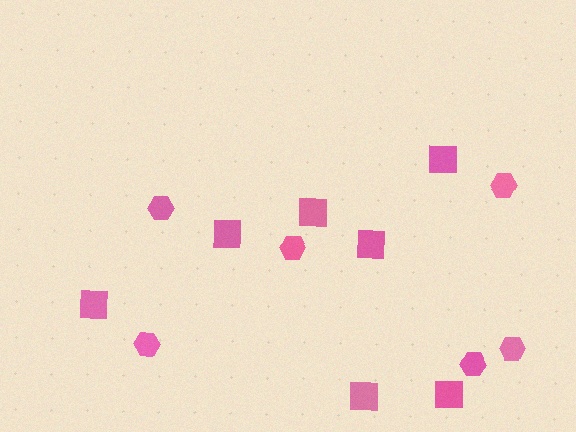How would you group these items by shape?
There are 2 groups: one group of hexagons (6) and one group of squares (7).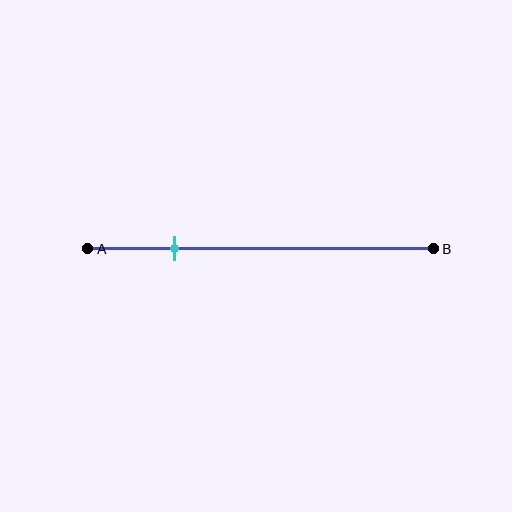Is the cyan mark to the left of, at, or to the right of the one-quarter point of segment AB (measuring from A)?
The cyan mark is approximately at the one-quarter point of segment AB.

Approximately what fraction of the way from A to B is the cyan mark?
The cyan mark is approximately 25% of the way from A to B.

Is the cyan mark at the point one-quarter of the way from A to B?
Yes, the mark is approximately at the one-quarter point.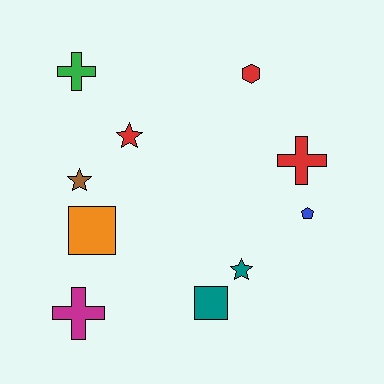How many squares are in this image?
There are 2 squares.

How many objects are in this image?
There are 10 objects.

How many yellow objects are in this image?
There are no yellow objects.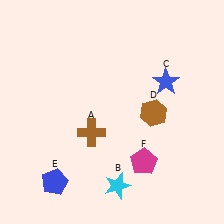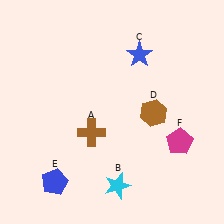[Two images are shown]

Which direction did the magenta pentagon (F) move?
The magenta pentagon (F) moved right.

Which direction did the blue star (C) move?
The blue star (C) moved up.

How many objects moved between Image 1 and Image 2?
2 objects moved between the two images.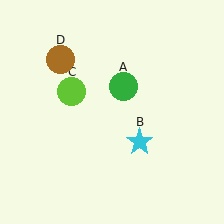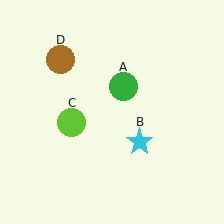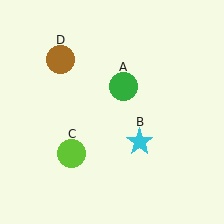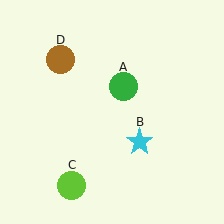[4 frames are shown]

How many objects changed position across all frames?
1 object changed position: lime circle (object C).